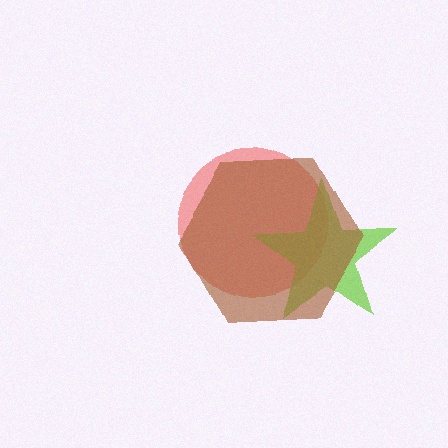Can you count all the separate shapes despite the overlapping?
Yes, there are 3 separate shapes.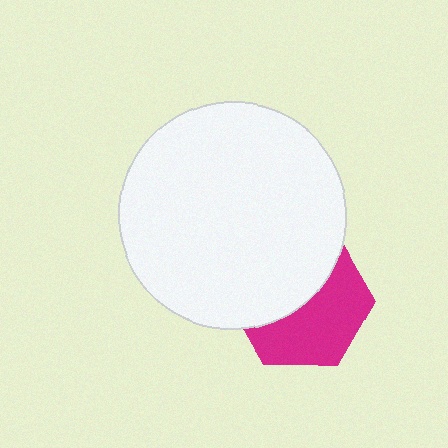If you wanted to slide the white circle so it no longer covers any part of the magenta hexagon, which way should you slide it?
Slide it up — that is the most direct way to separate the two shapes.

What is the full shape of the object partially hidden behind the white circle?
The partially hidden object is a magenta hexagon.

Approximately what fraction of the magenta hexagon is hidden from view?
Roughly 49% of the magenta hexagon is hidden behind the white circle.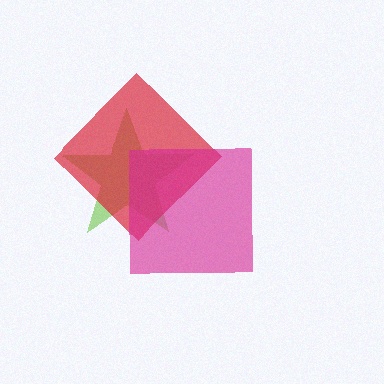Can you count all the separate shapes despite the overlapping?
Yes, there are 3 separate shapes.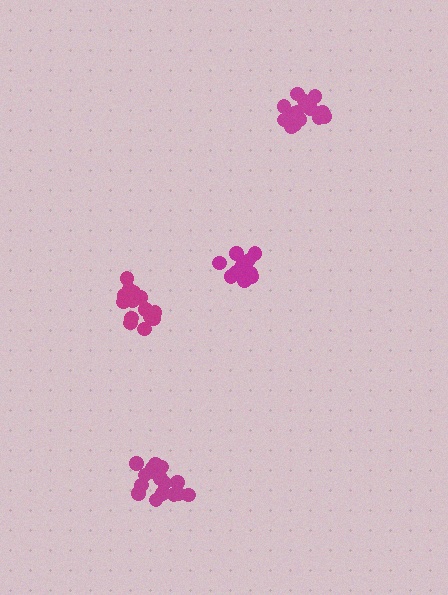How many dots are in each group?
Group 1: 17 dots, Group 2: 11 dots, Group 3: 14 dots, Group 4: 16 dots (58 total).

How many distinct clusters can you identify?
There are 4 distinct clusters.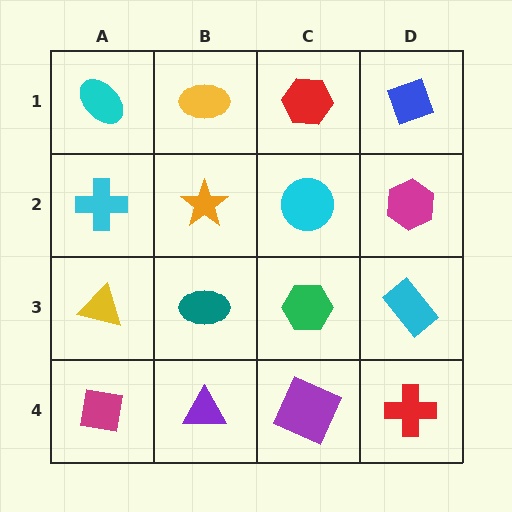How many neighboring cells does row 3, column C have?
4.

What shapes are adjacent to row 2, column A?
A cyan ellipse (row 1, column A), a yellow triangle (row 3, column A), an orange star (row 2, column B).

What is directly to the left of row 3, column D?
A green hexagon.